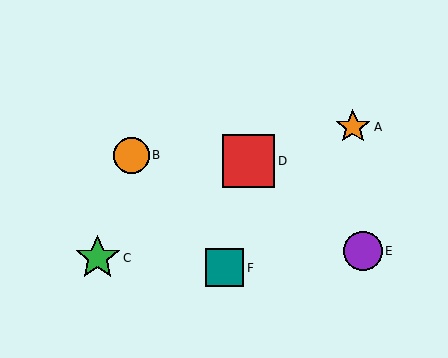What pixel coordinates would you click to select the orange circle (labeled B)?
Click at (132, 155) to select the orange circle B.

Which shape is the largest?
The red square (labeled D) is the largest.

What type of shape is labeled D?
Shape D is a red square.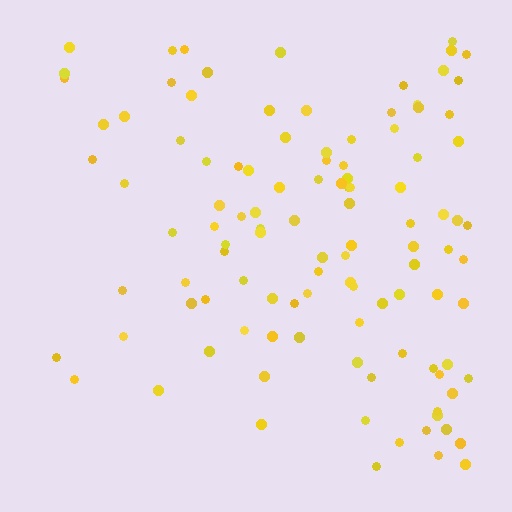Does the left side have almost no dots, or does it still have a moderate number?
Still a moderate number, just noticeably fewer than the right.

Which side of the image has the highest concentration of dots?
The right.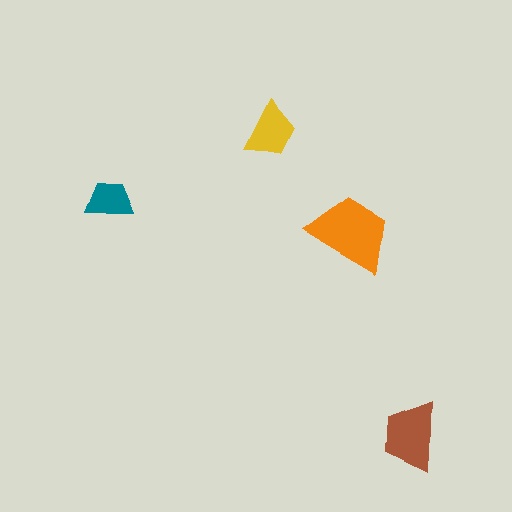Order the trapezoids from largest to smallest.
the orange one, the brown one, the yellow one, the teal one.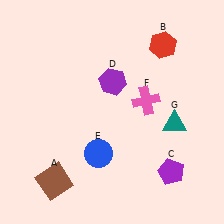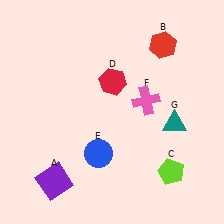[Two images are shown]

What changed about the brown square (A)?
In Image 1, A is brown. In Image 2, it changed to purple.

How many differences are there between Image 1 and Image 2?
There are 3 differences between the two images.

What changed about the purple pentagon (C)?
In Image 1, C is purple. In Image 2, it changed to lime.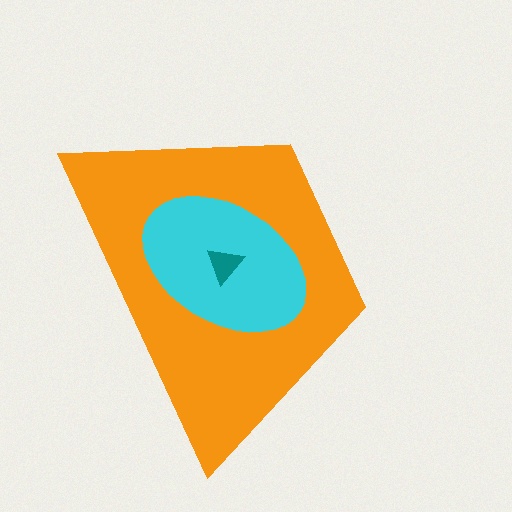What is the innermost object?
The teal triangle.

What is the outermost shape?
The orange trapezoid.